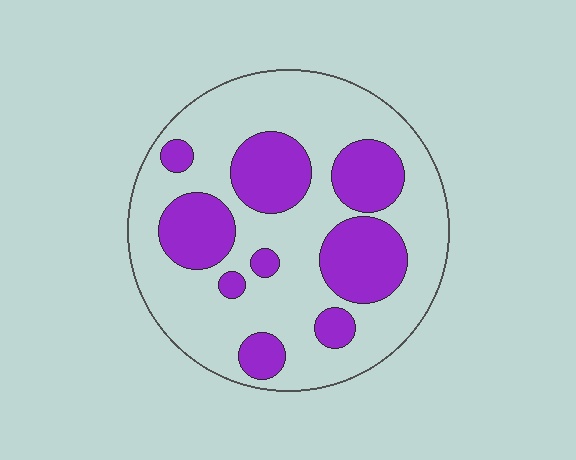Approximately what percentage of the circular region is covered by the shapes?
Approximately 30%.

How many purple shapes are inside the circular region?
9.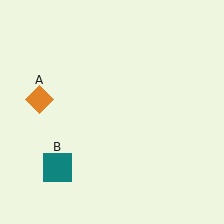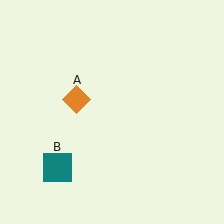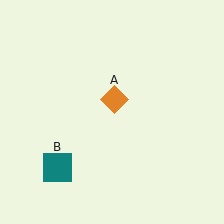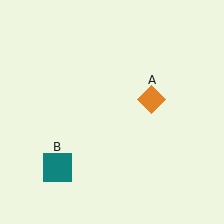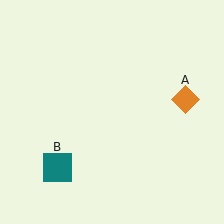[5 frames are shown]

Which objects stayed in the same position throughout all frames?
Teal square (object B) remained stationary.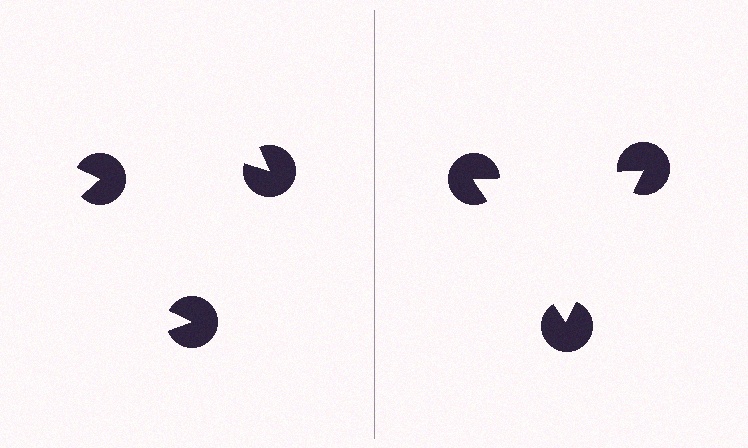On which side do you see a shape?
An illusory triangle appears on the right side. On the left side the wedge cuts are rotated, so no coherent shape forms.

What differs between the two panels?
The pac-man discs are positioned identically on both sides; only the wedge orientations differ. On the right they align to a triangle; on the left they are misaligned.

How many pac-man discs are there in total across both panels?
6 — 3 on each side.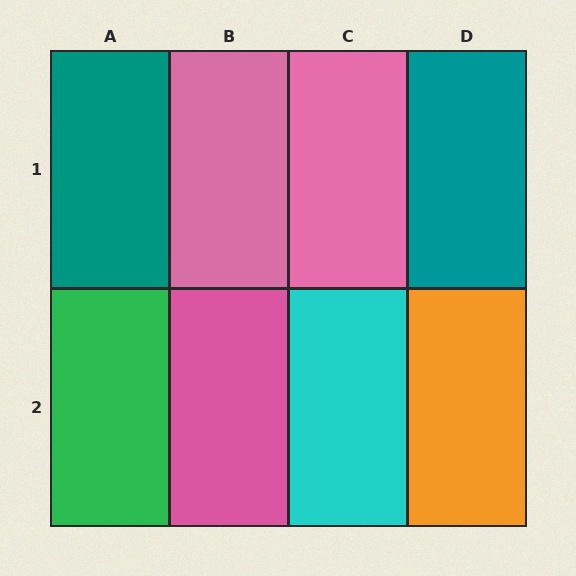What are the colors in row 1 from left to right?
Teal, pink, pink, teal.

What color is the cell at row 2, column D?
Orange.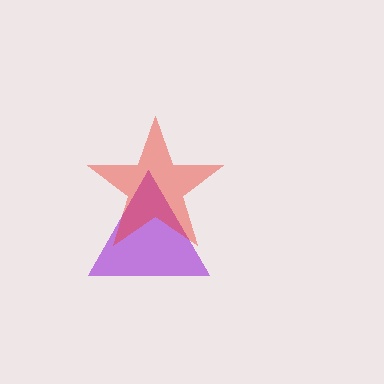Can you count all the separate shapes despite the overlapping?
Yes, there are 2 separate shapes.